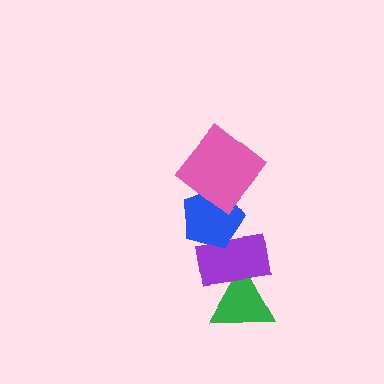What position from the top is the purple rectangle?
The purple rectangle is 3rd from the top.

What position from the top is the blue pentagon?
The blue pentagon is 2nd from the top.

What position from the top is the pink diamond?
The pink diamond is 1st from the top.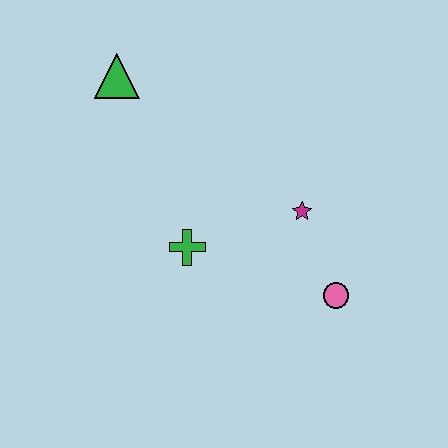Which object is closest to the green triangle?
The green cross is closest to the green triangle.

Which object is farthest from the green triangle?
The pink circle is farthest from the green triangle.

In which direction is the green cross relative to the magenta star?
The green cross is to the left of the magenta star.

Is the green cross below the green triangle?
Yes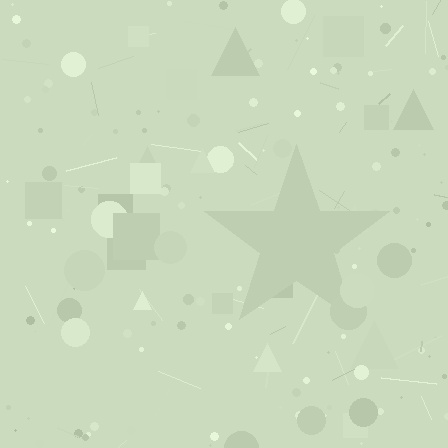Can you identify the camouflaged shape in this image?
The camouflaged shape is a star.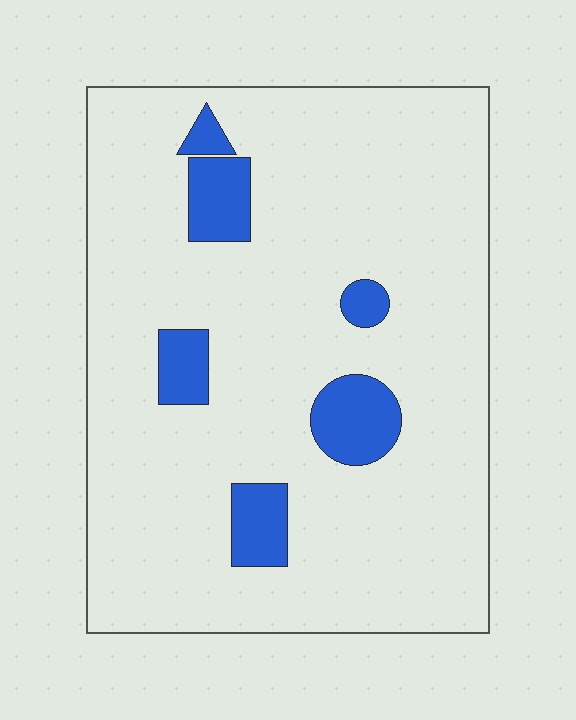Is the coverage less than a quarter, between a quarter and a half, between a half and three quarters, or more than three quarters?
Less than a quarter.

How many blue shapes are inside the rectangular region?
6.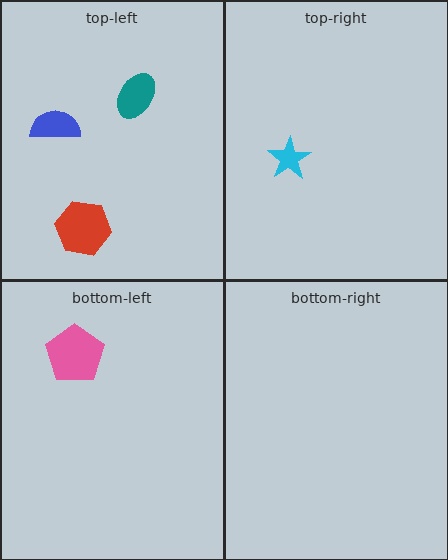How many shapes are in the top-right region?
1.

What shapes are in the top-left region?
The blue semicircle, the red hexagon, the teal ellipse.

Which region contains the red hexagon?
The top-left region.